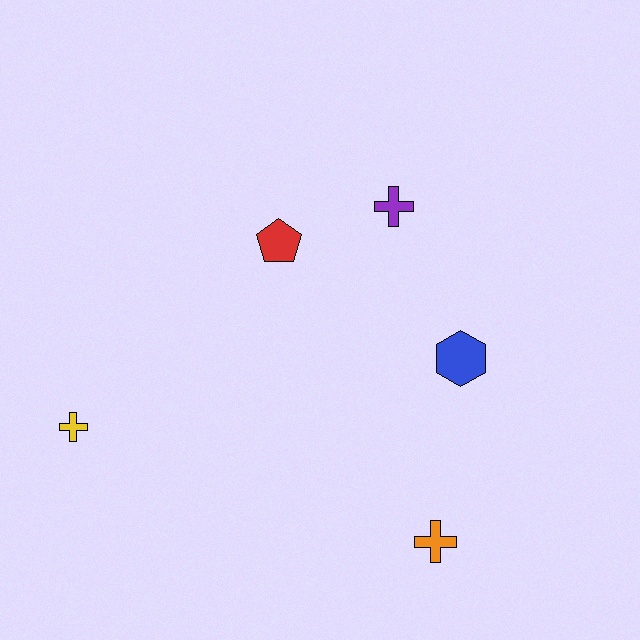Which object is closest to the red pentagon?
The purple cross is closest to the red pentagon.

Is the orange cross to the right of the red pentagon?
Yes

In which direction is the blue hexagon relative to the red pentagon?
The blue hexagon is to the right of the red pentagon.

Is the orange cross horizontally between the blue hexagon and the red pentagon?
Yes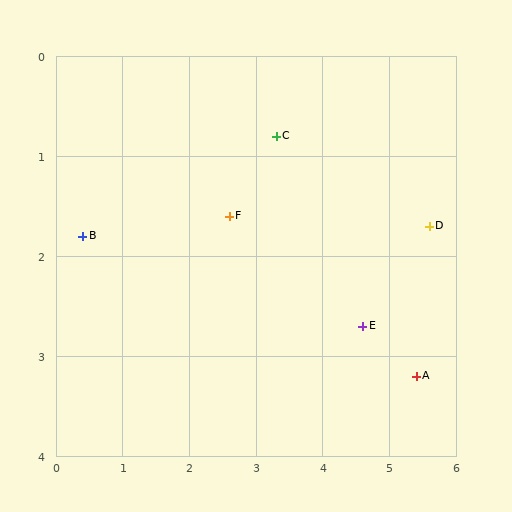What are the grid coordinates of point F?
Point F is at approximately (2.6, 1.6).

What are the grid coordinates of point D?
Point D is at approximately (5.6, 1.7).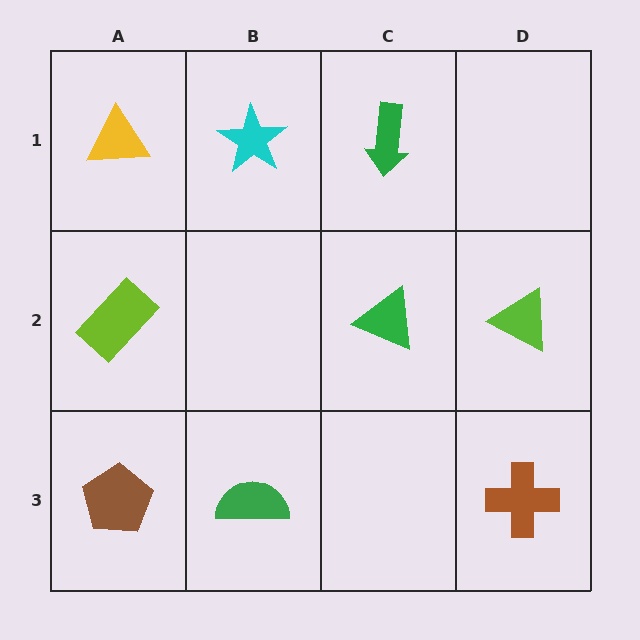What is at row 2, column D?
A lime triangle.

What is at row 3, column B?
A green semicircle.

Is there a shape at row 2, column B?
No, that cell is empty.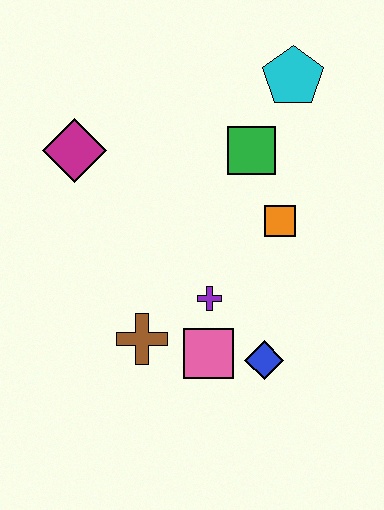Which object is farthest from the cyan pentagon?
The brown cross is farthest from the cyan pentagon.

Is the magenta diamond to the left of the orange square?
Yes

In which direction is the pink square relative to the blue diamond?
The pink square is to the left of the blue diamond.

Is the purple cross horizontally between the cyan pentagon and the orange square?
No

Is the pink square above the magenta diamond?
No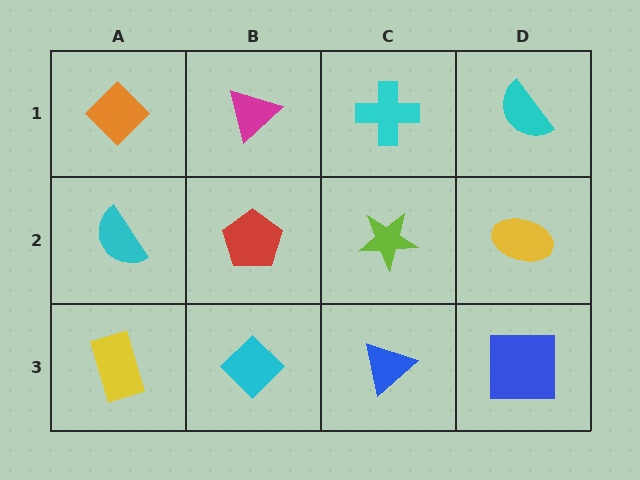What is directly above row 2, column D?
A cyan semicircle.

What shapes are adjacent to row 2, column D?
A cyan semicircle (row 1, column D), a blue square (row 3, column D), a lime star (row 2, column C).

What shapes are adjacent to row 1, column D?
A yellow ellipse (row 2, column D), a cyan cross (row 1, column C).